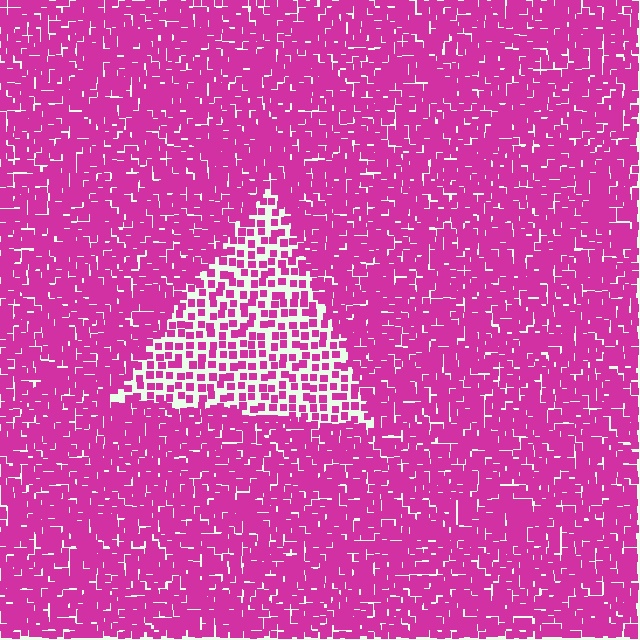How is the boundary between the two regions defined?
The boundary is defined by a change in element density (approximately 2.2x ratio). All elements are the same color, size, and shape.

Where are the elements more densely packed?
The elements are more densely packed outside the triangle boundary.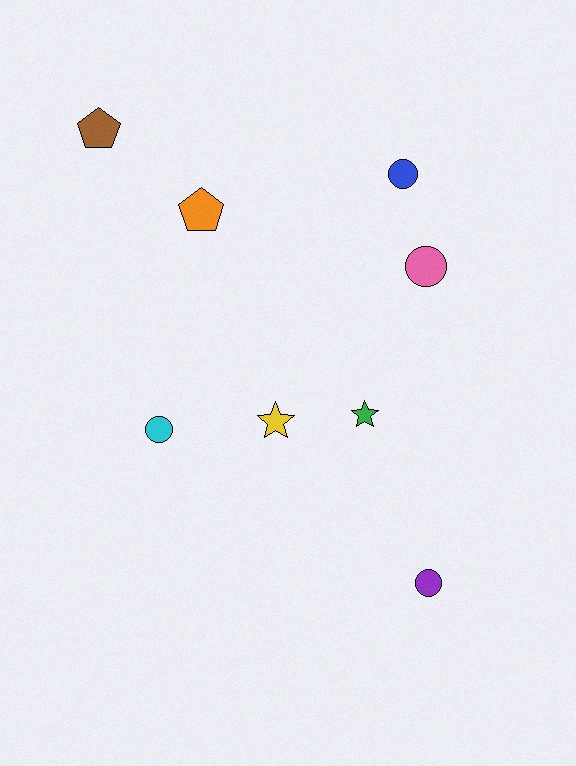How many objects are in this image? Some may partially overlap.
There are 8 objects.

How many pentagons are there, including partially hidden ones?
There are 2 pentagons.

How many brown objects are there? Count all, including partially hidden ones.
There is 1 brown object.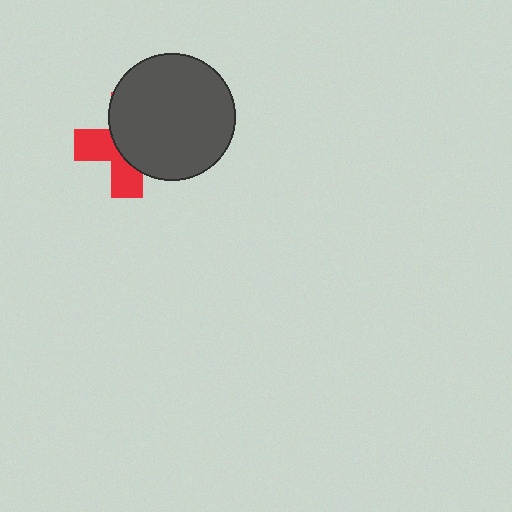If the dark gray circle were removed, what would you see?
You would see the complete red cross.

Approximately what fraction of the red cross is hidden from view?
Roughly 59% of the red cross is hidden behind the dark gray circle.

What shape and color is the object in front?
The object in front is a dark gray circle.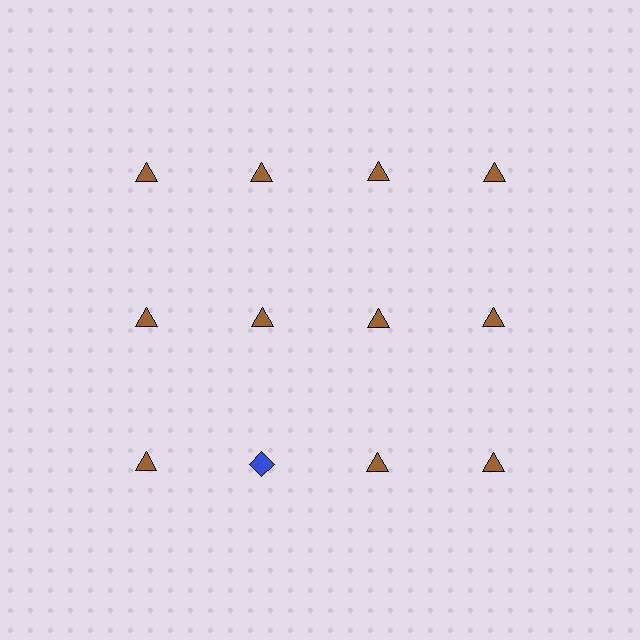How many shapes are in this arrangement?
There are 12 shapes arranged in a grid pattern.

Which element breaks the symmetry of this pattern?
The blue diamond in the third row, second from left column breaks the symmetry. All other shapes are brown triangles.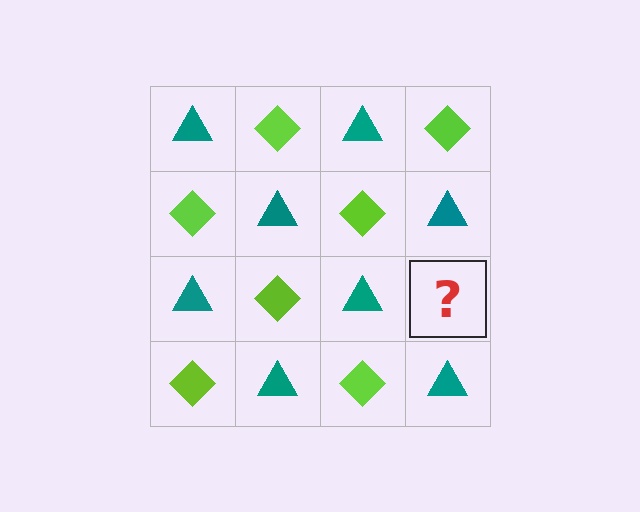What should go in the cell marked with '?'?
The missing cell should contain a lime diamond.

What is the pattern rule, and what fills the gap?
The rule is that it alternates teal triangle and lime diamond in a checkerboard pattern. The gap should be filled with a lime diamond.